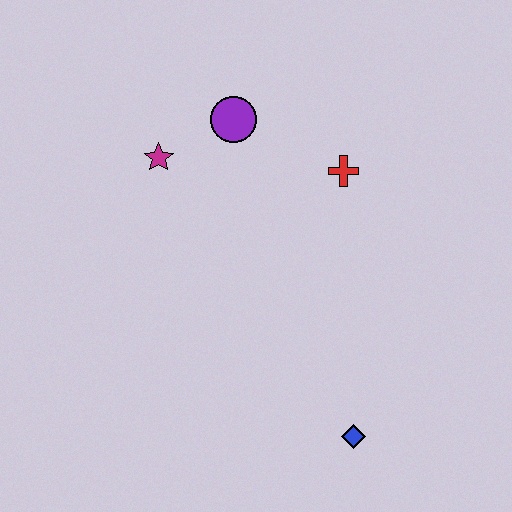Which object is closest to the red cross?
The purple circle is closest to the red cross.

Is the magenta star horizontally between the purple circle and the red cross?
No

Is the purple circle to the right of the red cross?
No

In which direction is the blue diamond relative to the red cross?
The blue diamond is below the red cross.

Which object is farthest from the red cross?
The blue diamond is farthest from the red cross.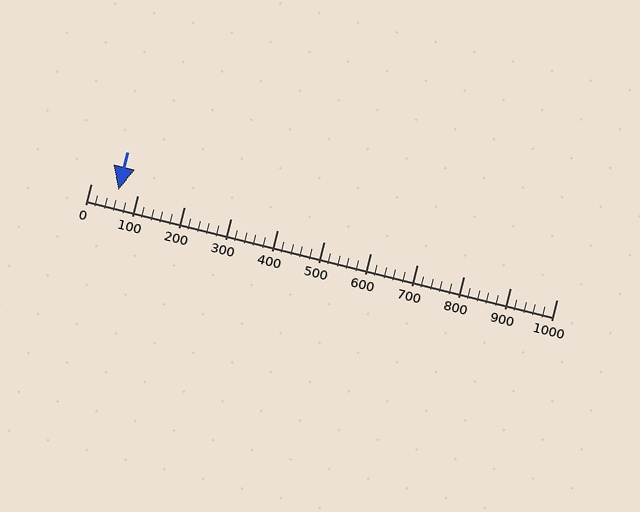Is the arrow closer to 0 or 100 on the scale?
The arrow is closer to 100.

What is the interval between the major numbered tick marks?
The major tick marks are spaced 100 units apart.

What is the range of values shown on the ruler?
The ruler shows values from 0 to 1000.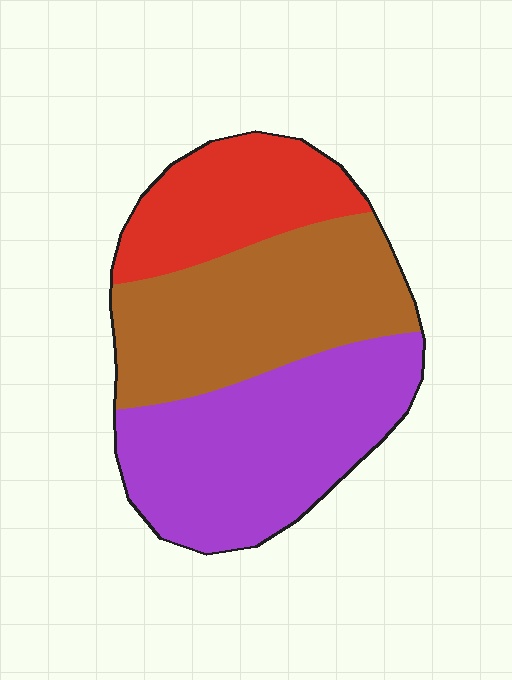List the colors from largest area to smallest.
From largest to smallest: purple, brown, red.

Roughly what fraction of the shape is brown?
Brown covers around 35% of the shape.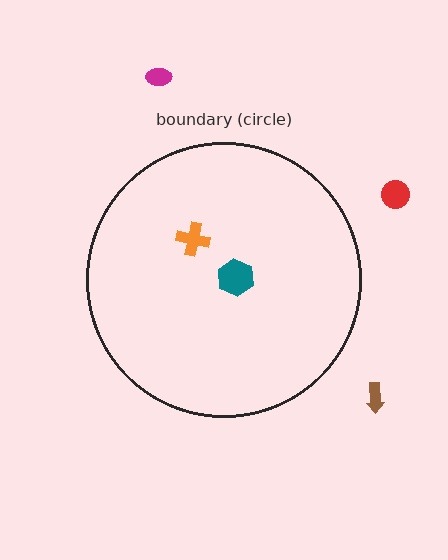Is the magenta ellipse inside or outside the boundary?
Outside.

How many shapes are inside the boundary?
2 inside, 3 outside.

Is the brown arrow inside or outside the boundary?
Outside.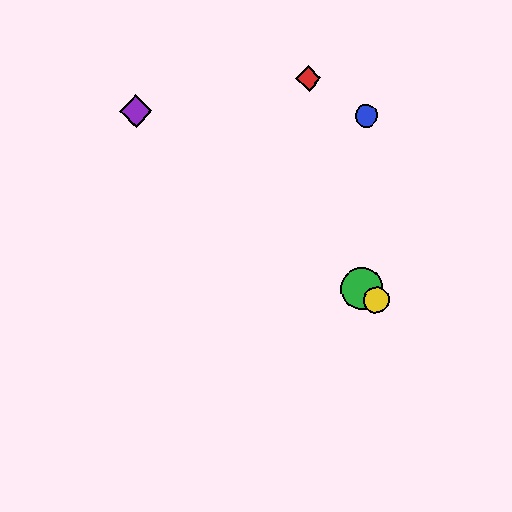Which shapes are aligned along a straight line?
The green circle, the yellow circle, the purple diamond are aligned along a straight line.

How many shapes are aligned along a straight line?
3 shapes (the green circle, the yellow circle, the purple diamond) are aligned along a straight line.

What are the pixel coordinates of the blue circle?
The blue circle is at (366, 116).